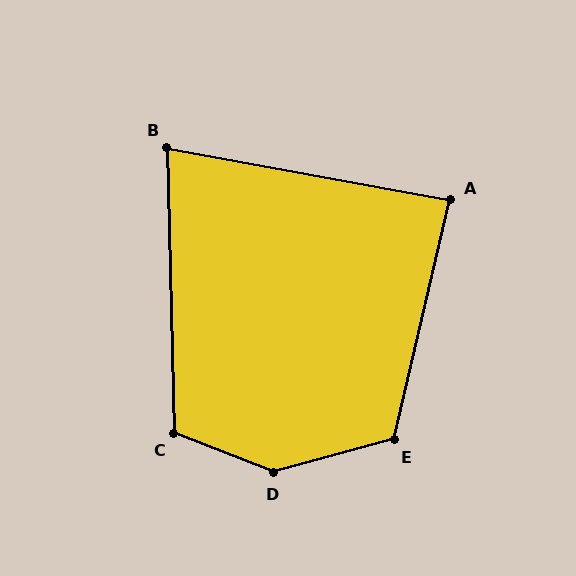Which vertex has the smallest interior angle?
B, at approximately 78 degrees.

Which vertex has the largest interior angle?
D, at approximately 143 degrees.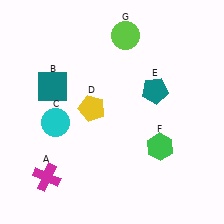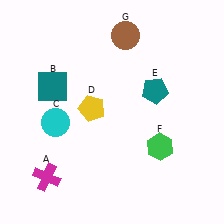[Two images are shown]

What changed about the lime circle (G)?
In Image 1, G is lime. In Image 2, it changed to brown.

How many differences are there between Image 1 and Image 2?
There is 1 difference between the two images.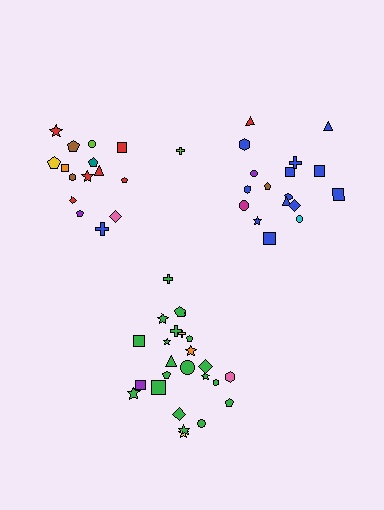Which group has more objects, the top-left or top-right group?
The top-right group.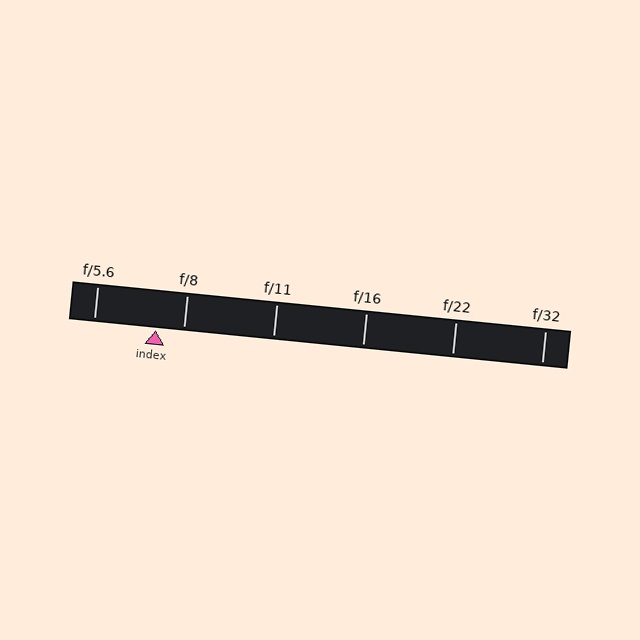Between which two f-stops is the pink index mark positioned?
The index mark is between f/5.6 and f/8.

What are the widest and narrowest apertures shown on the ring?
The widest aperture shown is f/5.6 and the narrowest is f/32.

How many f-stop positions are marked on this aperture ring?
There are 6 f-stop positions marked.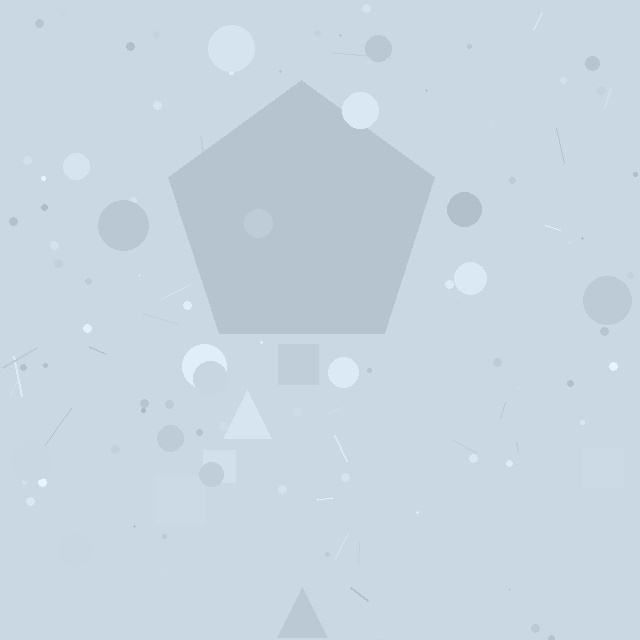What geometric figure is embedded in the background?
A pentagon is embedded in the background.